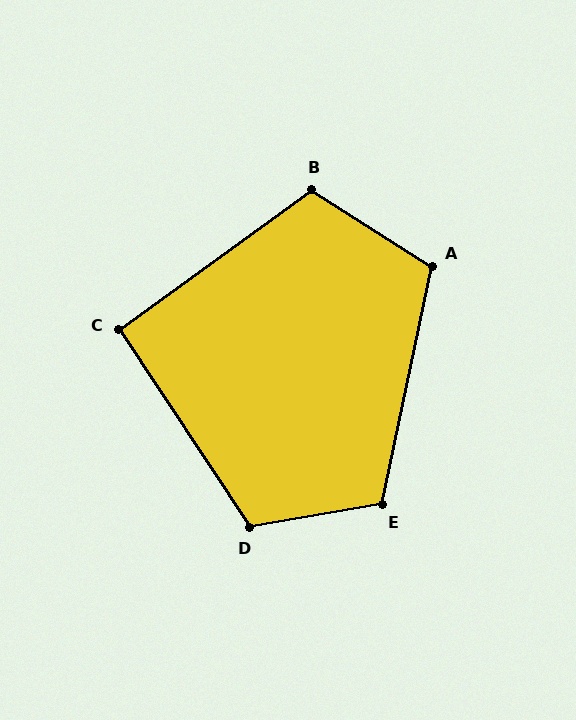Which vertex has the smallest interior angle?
C, at approximately 93 degrees.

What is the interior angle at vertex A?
Approximately 110 degrees (obtuse).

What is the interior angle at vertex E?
Approximately 112 degrees (obtuse).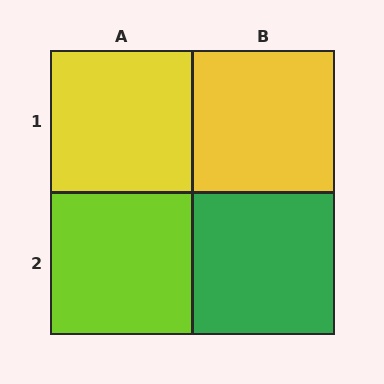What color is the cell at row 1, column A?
Yellow.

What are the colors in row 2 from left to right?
Lime, green.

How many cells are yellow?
2 cells are yellow.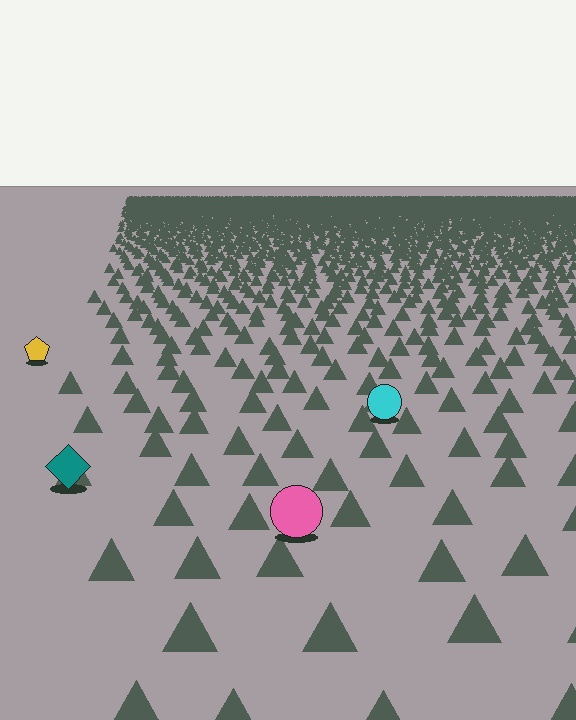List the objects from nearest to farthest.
From nearest to farthest: the pink circle, the teal diamond, the cyan circle, the yellow pentagon.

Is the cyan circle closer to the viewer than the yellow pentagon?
Yes. The cyan circle is closer — you can tell from the texture gradient: the ground texture is coarser near it.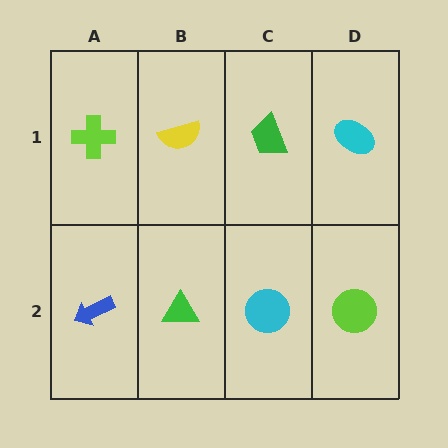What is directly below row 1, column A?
A blue arrow.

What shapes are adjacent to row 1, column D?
A lime circle (row 2, column D), a green trapezoid (row 1, column C).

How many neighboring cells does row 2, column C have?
3.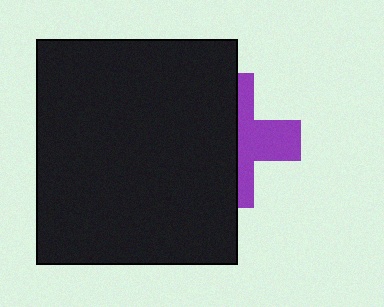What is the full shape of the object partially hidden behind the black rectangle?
The partially hidden object is a purple cross.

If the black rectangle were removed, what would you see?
You would see the complete purple cross.